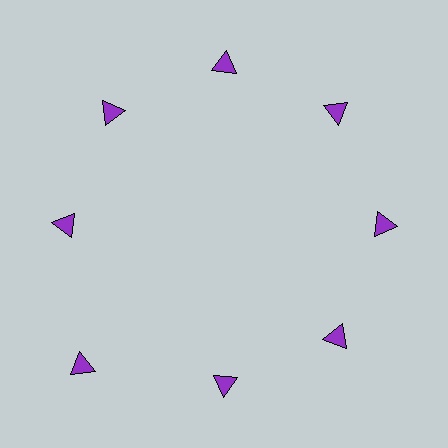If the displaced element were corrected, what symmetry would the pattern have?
It would have 8-fold rotational symmetry — the pattern would map onto itself every 45 degrees.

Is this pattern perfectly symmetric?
No. The 8 purple triangles are arranged in a ring, but one element near the 8 o'clock position is pushed outward from the center, breaking the 8-fold rotational symmetry.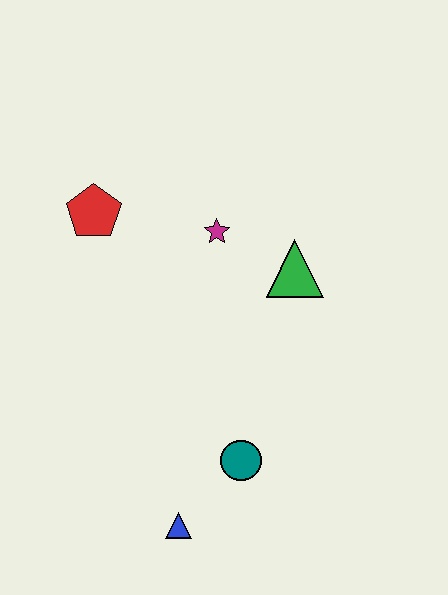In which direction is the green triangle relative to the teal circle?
The green triangle is above the teal circle.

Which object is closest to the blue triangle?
The teal circle is closest to the blue triangle.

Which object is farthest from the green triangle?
The blue triangle is farthest from the green triangle.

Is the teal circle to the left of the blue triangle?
No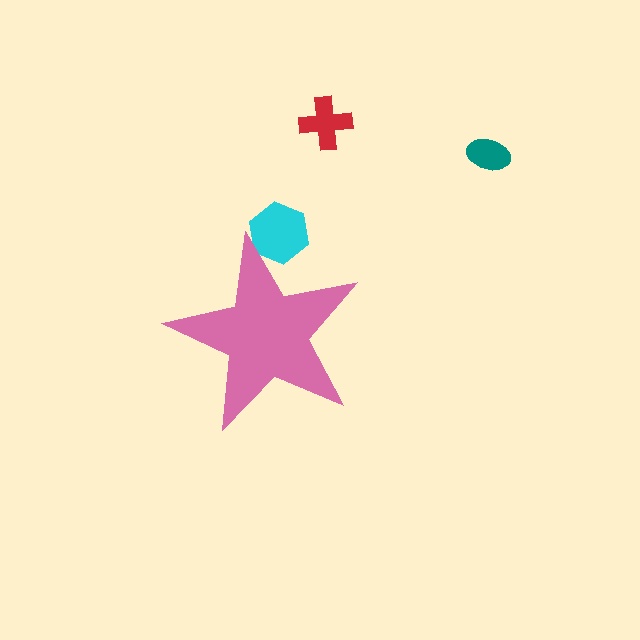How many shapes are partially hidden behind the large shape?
1 shape is partially hidden.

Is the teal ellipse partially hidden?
No, the teal ellipse is fully visible.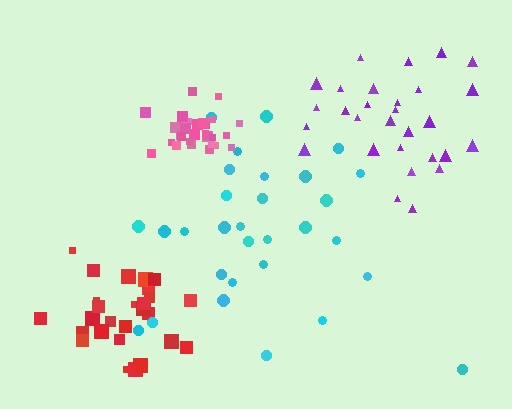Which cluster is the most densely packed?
Pink.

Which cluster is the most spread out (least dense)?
Cyan.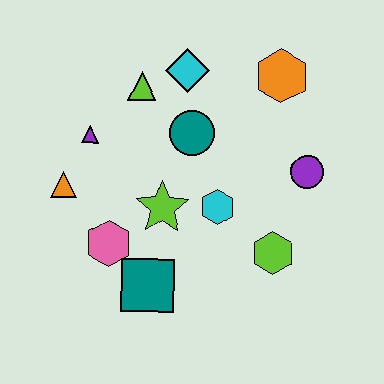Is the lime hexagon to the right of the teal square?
Yes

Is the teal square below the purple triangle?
Yes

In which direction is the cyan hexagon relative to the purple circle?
The cyan hexagon is to the left of the purple circle.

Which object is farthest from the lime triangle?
The lime hexagon is farthest from the lime triangle.